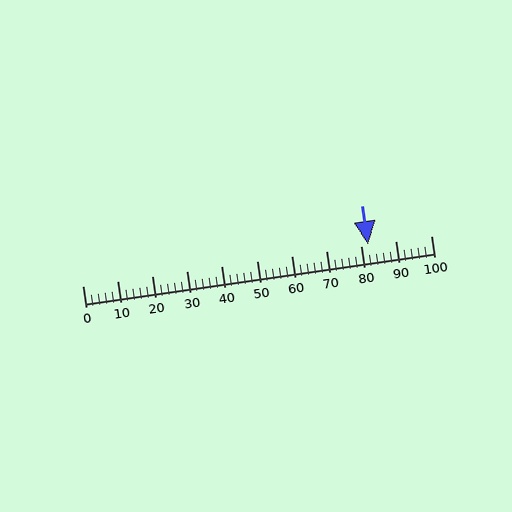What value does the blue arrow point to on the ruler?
The blue arrow points to approximately 82.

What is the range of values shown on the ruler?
The ruler shows values from 0 to 100.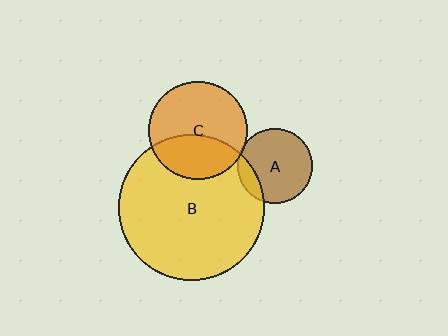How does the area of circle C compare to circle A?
Approximately 1.7 times.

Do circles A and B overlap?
Yes.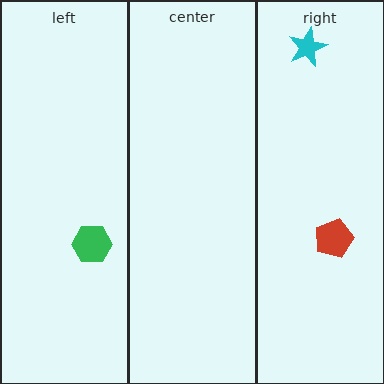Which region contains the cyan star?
The right region.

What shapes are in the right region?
The red pentagon, the cyan star.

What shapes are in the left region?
The green hexagon.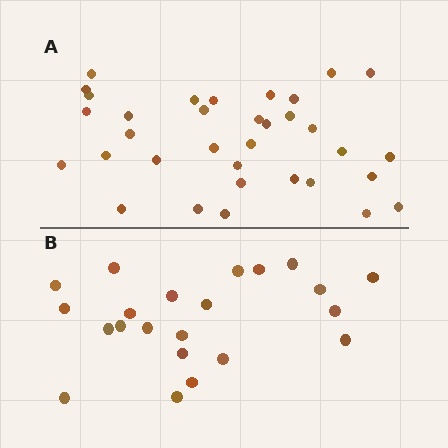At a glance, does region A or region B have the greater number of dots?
Region A (the top region) has more dots.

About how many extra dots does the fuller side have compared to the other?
Region A has roughly 12 or so more dots than region B.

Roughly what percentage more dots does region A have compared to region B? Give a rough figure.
About 55% more.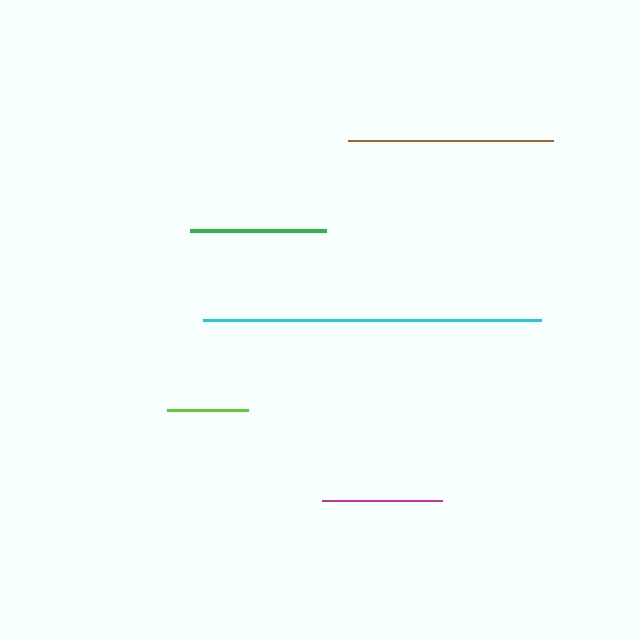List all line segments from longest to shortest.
From longest to shortest: cyan, brown, green, magenta, lime.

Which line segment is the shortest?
The lime line is the shortest at approximately 81 pixels.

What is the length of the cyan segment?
The cyan segment is approximately 339 pixels long.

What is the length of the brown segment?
The brown segment is approximately 205 pixels long.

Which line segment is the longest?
The cyan line is the longest at approximately 339 pixels.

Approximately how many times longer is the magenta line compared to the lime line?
The magenta line is approximately 1.5 times the length of the lime line.